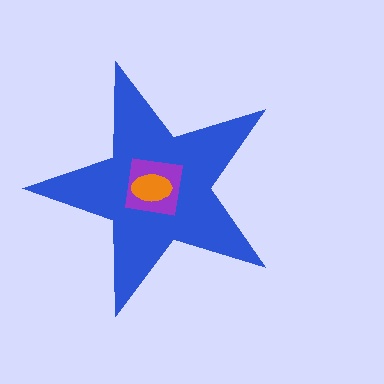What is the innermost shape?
The orange ellipse.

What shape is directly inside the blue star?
The purple square.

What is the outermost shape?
The blue star.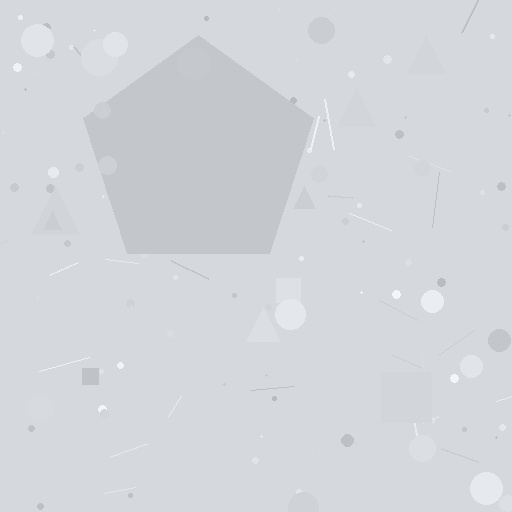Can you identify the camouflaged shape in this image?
The camouflaged shape is a pentagon.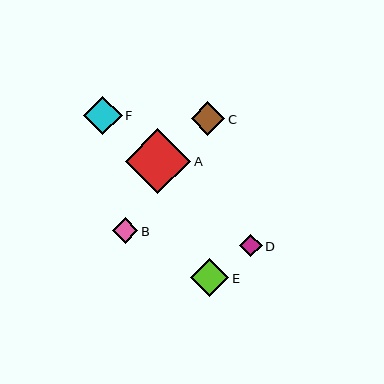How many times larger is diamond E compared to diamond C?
Diamond E is approximately 1.2 times the size of diamond C.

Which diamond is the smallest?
Diamond D is the smallest with a size of approximately 23 pixels.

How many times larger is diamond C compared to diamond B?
Diamond C is approximately 1.3 times the size of diamond B.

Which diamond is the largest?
Diamond A is the largest with a size of approximately 65 pixels.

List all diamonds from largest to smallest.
From largest to smallest: A, E, F, C, B, D.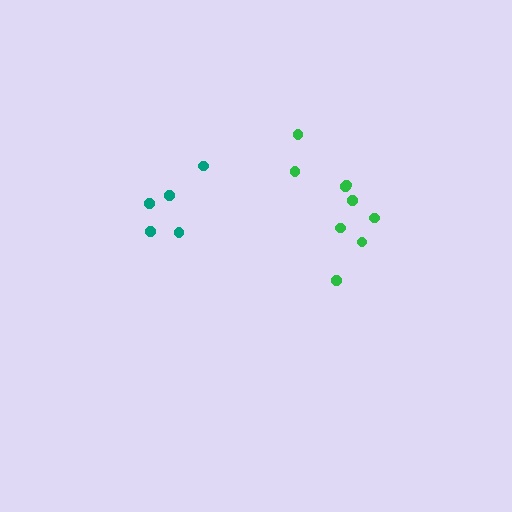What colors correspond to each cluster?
The clusters are colored: green, teal.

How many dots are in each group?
Group 1: 9 dots, Group 2: 5 dots (14 total).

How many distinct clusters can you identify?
There are 2 distinct clusters.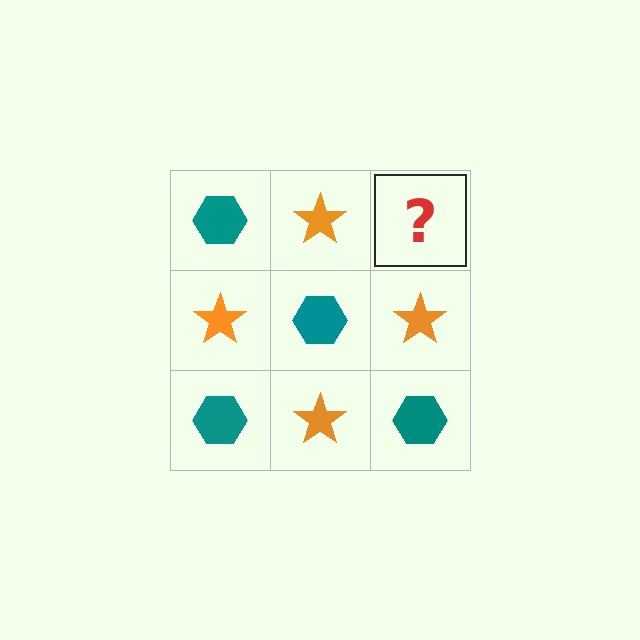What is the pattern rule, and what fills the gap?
The rule is that it alternates teal hexagon and orange star in a checkerboard pattern. The gap should be filled with a teal hexagon.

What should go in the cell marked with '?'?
The missing cell should contain a teal hexagon.